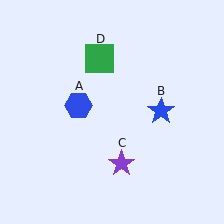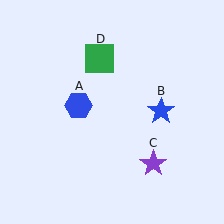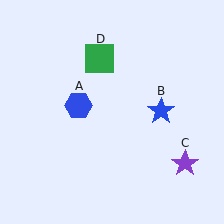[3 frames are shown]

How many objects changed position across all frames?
1 object changed position: purple star (object C).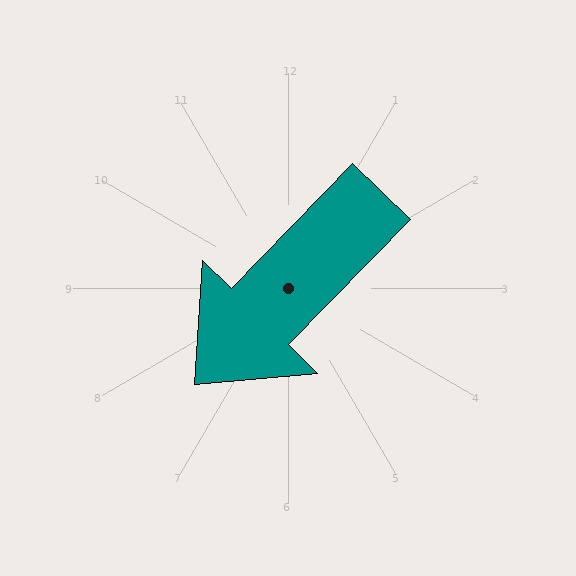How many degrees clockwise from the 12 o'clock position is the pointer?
Approximately 224 degrees.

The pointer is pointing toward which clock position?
Roughly 7 o'clock.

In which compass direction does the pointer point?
Southwest.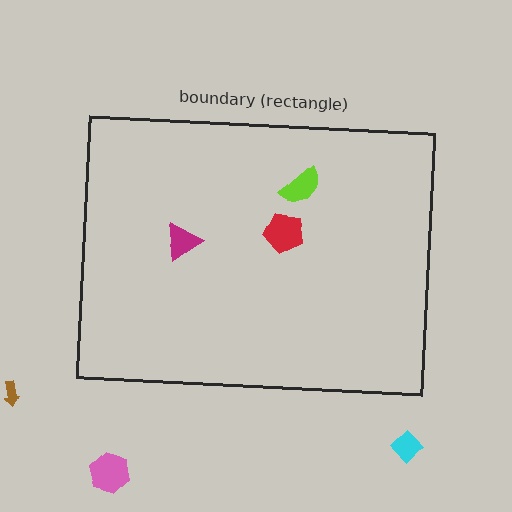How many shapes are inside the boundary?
3 inside, 3 outside.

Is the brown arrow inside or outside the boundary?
Outside.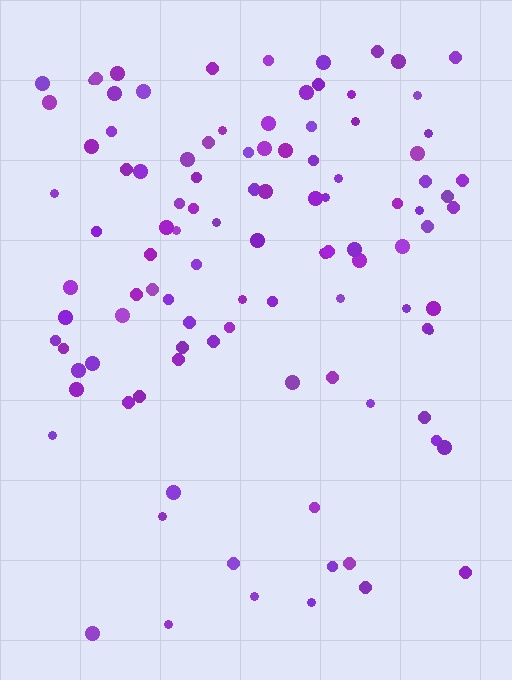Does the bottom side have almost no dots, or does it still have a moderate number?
Still a moderate number, just noticeably fewer than the top.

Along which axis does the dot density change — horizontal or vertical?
Vertical.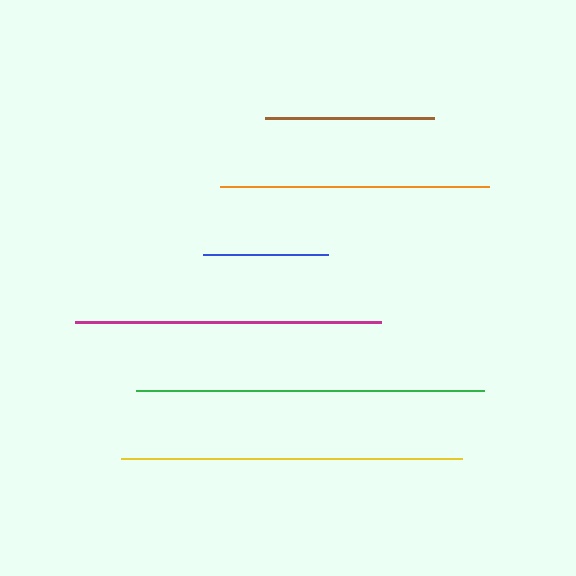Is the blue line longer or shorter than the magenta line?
The magenta line is longer than the blue line.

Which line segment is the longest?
The green line is the longest at approximately 348 pixels.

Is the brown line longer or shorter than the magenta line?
The magenta line is longer than the brown line.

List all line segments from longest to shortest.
From longest to shortest: green, yellow, magenta, orange, brown, blue.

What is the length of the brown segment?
The brown segment is approximately 169 pixels long.